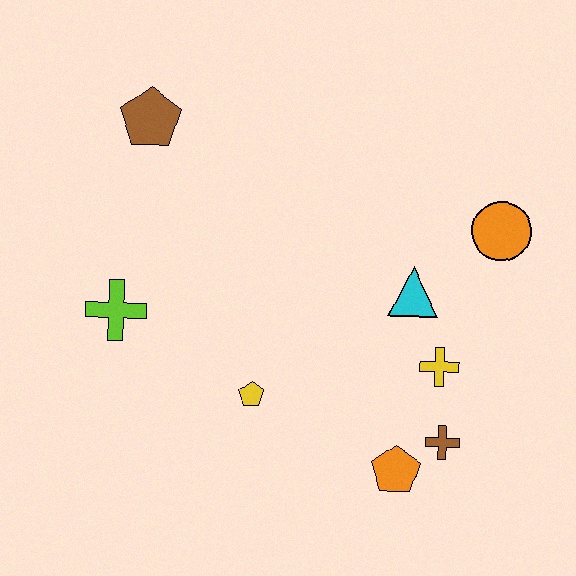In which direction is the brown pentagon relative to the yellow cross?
The brown pentagon is to the left of the yellow cross.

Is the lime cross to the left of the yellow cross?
Yes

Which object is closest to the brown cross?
The orange pentagon is closest to the brown cross.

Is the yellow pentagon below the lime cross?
Yes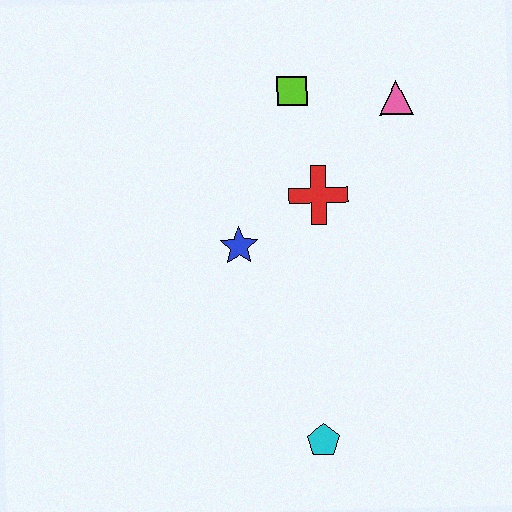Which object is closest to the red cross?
The blue star is closest to the red cross.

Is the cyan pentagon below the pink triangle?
Yes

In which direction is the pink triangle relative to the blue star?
The pink triangle is to the right of the blue star.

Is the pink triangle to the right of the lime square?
Yes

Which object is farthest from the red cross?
The cyan pentagon is farthest from the red cross.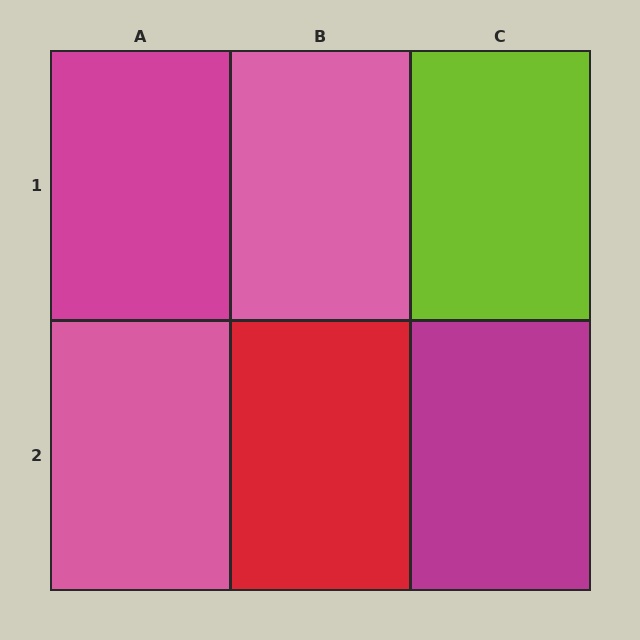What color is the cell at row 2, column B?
Red.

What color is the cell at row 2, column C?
Magenta.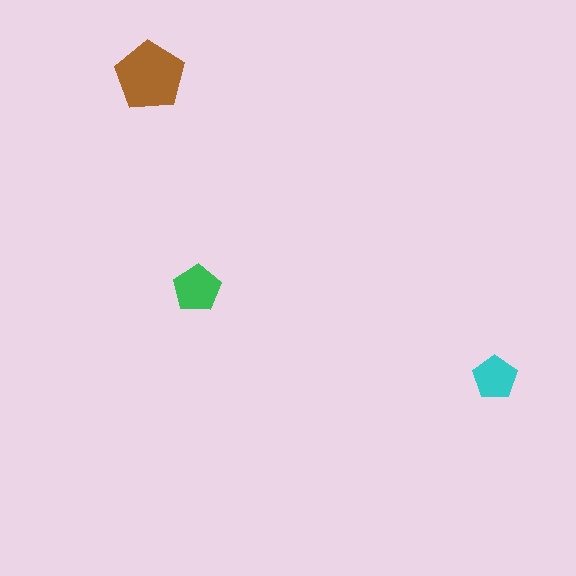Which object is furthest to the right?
The cyan pentagon is rightmost.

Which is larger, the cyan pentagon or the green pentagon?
The green one.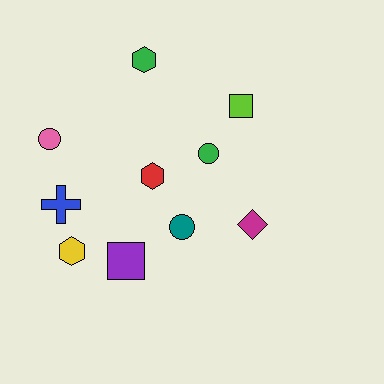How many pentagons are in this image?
There are no pentagons.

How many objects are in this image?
There are 10 objects.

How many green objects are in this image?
There are 2 green objects.